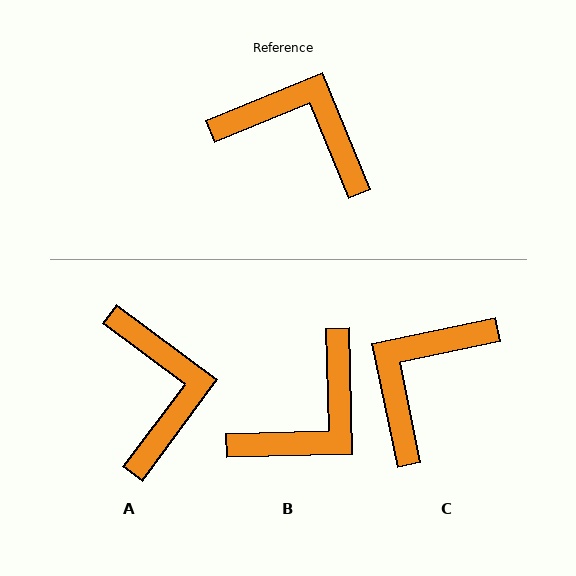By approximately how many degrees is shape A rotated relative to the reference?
Approximately 59 degrees clockwise.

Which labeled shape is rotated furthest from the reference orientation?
B, about 111 degrees away.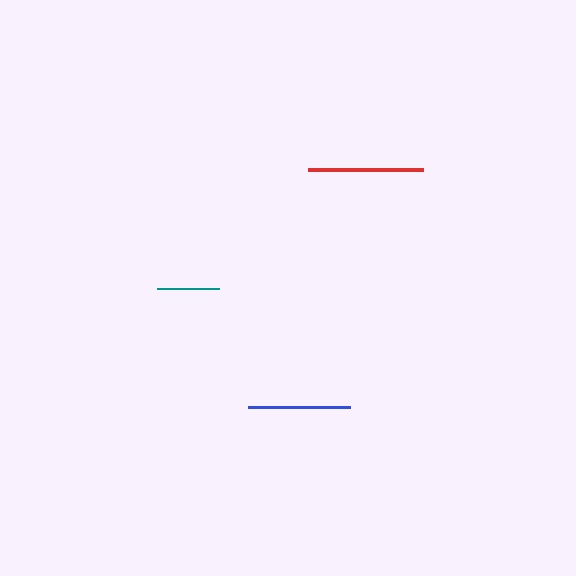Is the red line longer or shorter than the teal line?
The red line is longer than the teal line.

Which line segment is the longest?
The red line is the longest at approximately 115 pixels.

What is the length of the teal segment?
The teal segment is approximately 62 pixels long.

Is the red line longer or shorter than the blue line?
The red line is longer than the blue line.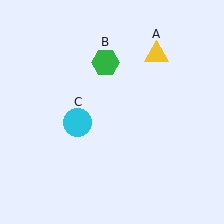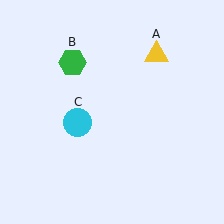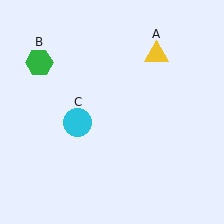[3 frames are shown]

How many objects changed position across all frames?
1 object changed position: green hexagon (object B).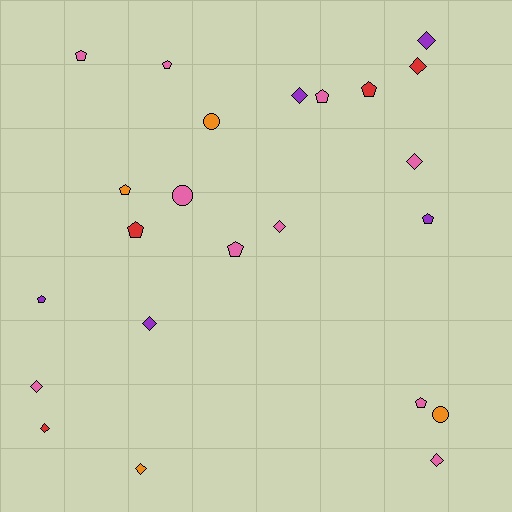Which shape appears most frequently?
Diamond, with 10 objects.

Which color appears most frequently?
Pink, with 10 objects.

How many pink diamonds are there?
There are 4 pink diamonds.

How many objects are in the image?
There are 23 objects.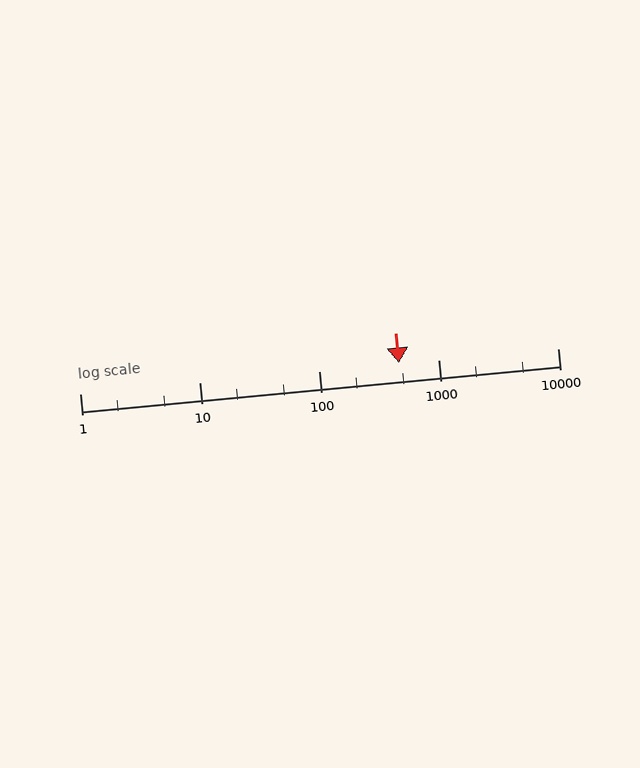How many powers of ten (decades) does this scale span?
The scale spans 4 decades, from 1 to 10000.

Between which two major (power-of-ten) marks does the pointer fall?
The pointer is between 100 and 1000.